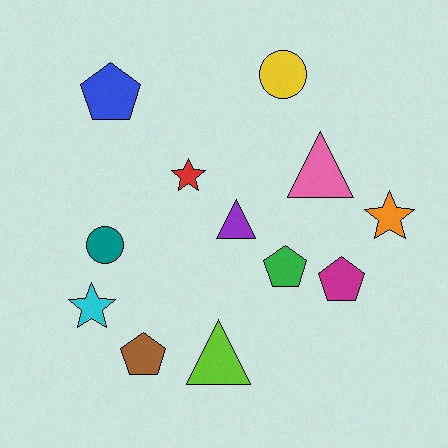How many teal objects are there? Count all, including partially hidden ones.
There is 1 teal object.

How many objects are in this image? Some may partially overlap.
There are 12 objects.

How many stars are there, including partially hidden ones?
There are 3 stars.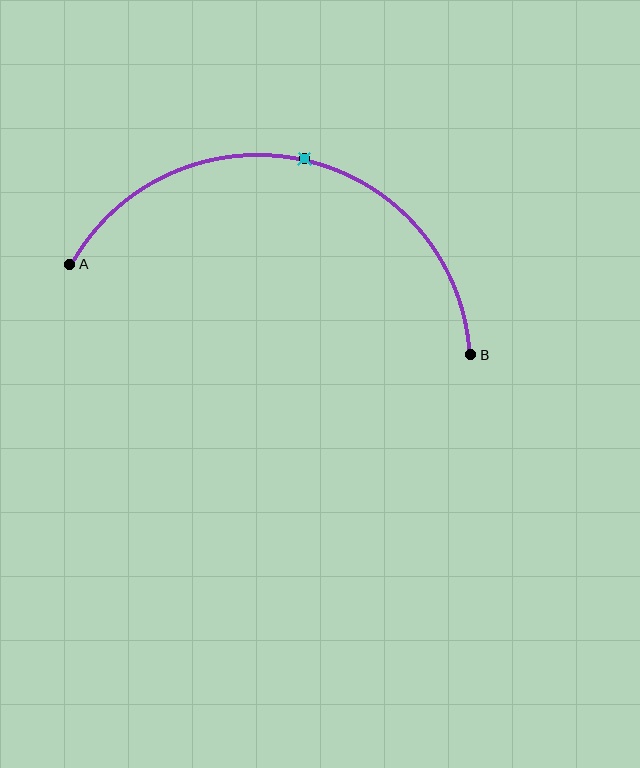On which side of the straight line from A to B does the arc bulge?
The arc bulges above the straight line connecting A and B.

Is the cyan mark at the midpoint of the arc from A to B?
Yes. The cyan mark lies on the arc at equal arc-length from both A and B — it is the arc midpoint.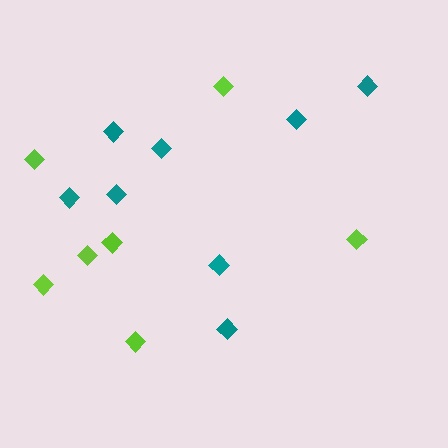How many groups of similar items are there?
There are 2 groups: one group of teal diamonds (8) and one group of lime diamonds (7).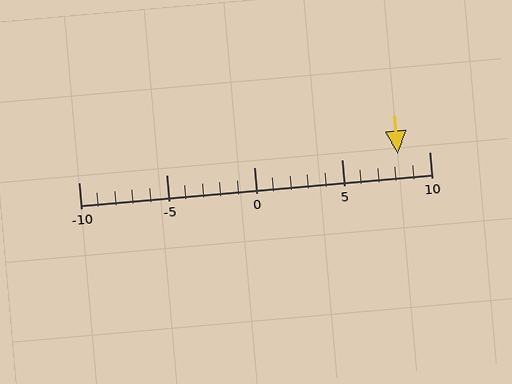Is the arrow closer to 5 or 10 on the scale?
The arrow is closer to 10.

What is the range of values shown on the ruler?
The ruler shows values from -10 to 10.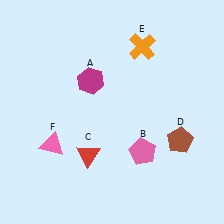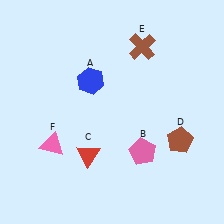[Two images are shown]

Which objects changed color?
A changed from magenta to blue. E changed from orange to brown.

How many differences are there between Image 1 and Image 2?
There are 2 differences between the two images.